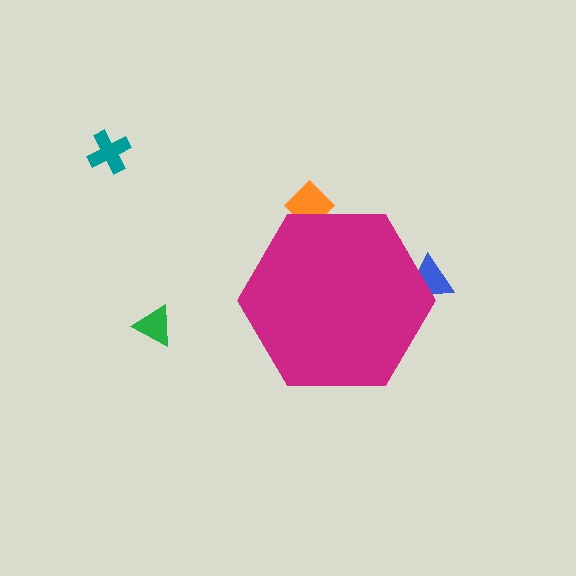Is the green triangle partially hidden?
No, the green triangle is fully visible.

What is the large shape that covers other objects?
A magenta hexagon.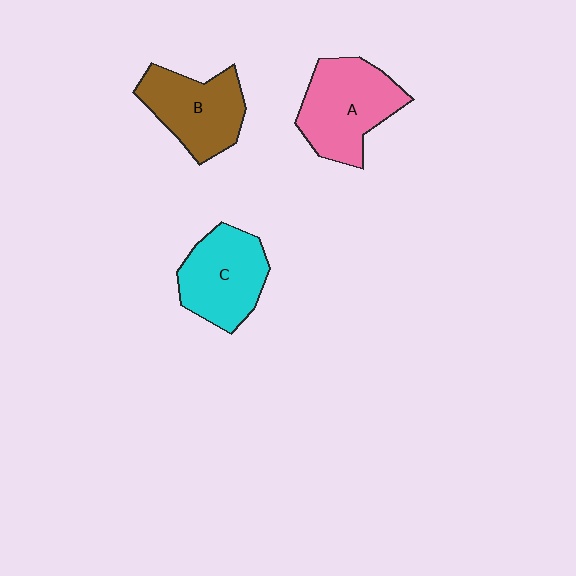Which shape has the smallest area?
Shape B (brown).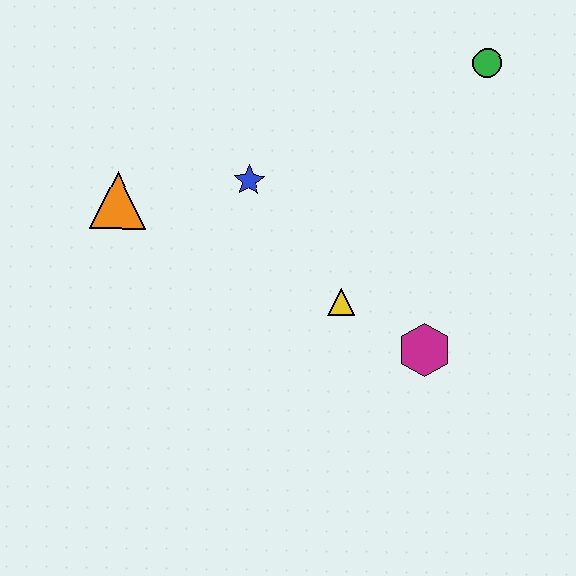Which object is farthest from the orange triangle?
The green circle is farthest from the orange triangle.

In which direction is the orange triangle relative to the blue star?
The orange triangle is to the left of the blue star.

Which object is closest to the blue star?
The orange triangle is closest to the blue star.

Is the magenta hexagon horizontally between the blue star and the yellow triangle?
No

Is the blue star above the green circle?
No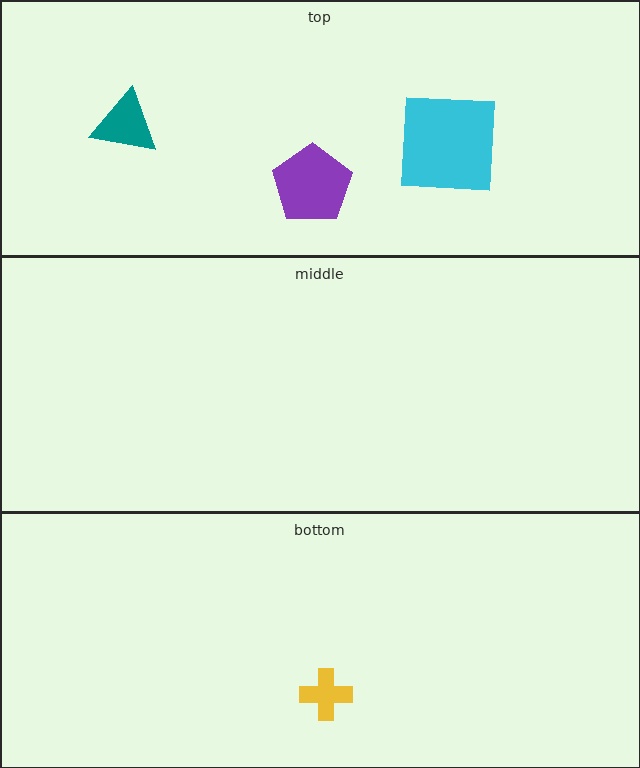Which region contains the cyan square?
The top region.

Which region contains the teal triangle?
The top region.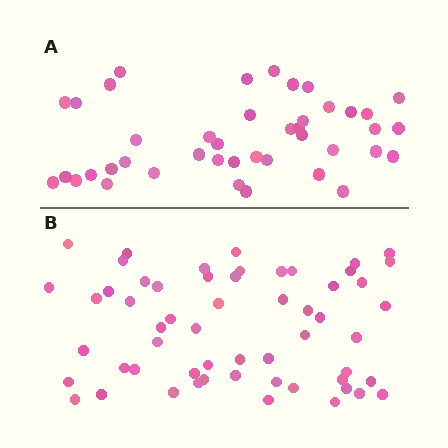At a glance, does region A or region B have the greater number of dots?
Region B (the bottom region) has more dots.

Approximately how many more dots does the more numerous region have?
Region B has approximately 15 more dots than region A.